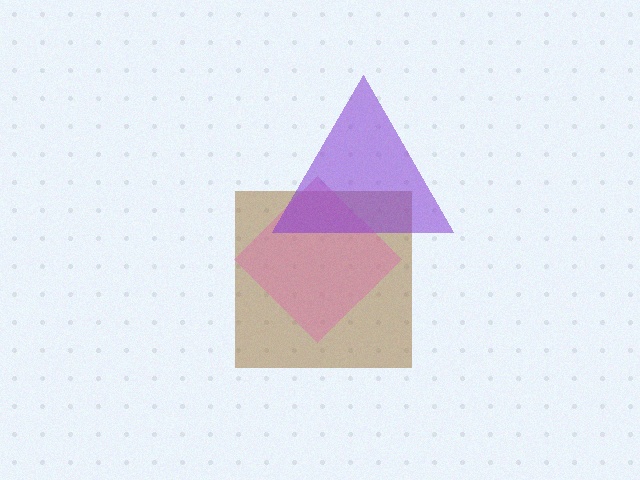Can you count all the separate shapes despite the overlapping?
Yes, there are 3 separate shapes.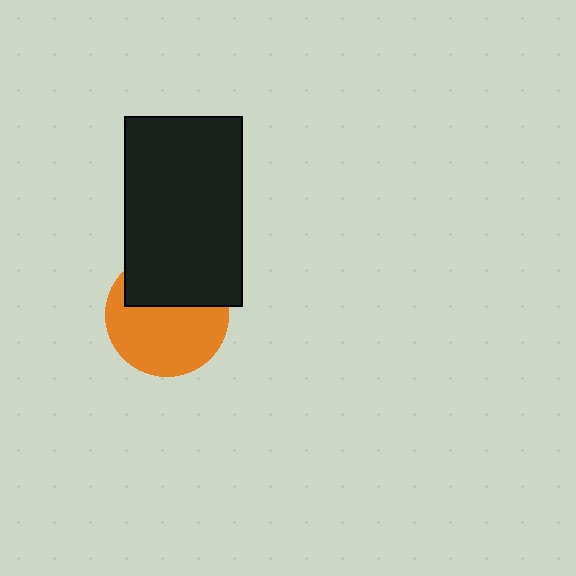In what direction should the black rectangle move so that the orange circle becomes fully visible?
The black rectangle should move up. That is the shortest direction to clear the overlap and leave the orange circle fully visible.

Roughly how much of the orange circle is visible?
About half of it is visible (roughly 61%).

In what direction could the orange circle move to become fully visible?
The orange circle could move down. That would shift it out from behind the black rectangle entirely.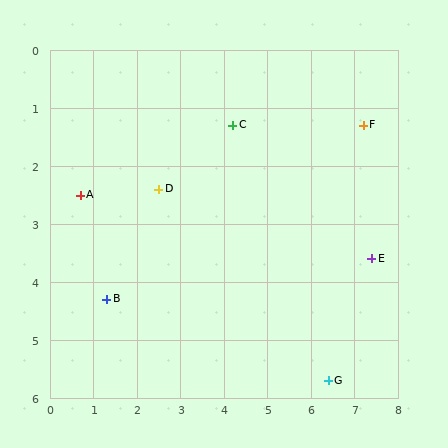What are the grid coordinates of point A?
Point A is at approximately (0.7, 2.5).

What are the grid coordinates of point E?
Point E is at approximately (7.4, 3.6).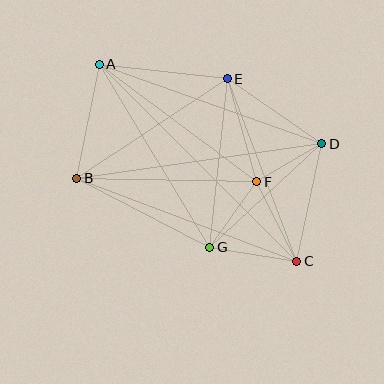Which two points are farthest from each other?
Points A and C are farthest from each other.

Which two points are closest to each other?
Points D and F are closest to each other.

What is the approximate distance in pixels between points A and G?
The distance between A and G is approximately 214 pixels.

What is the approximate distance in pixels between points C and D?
The distance between C and D is approximately 121 pixels.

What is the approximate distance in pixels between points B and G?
The distance between B and G is approximately 150 pixels.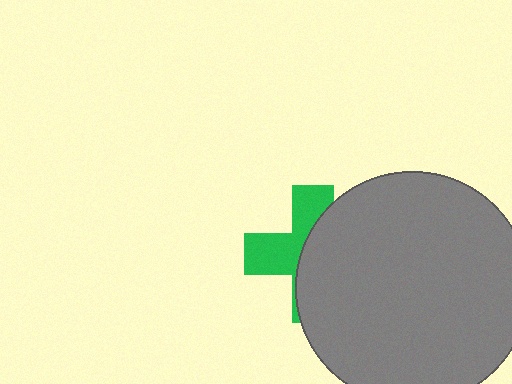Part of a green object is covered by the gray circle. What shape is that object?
It is a cross.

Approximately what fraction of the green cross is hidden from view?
Roughly 57% of the green cross is hidden behind the gray circle.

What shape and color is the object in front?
The object in front is a gray circle.